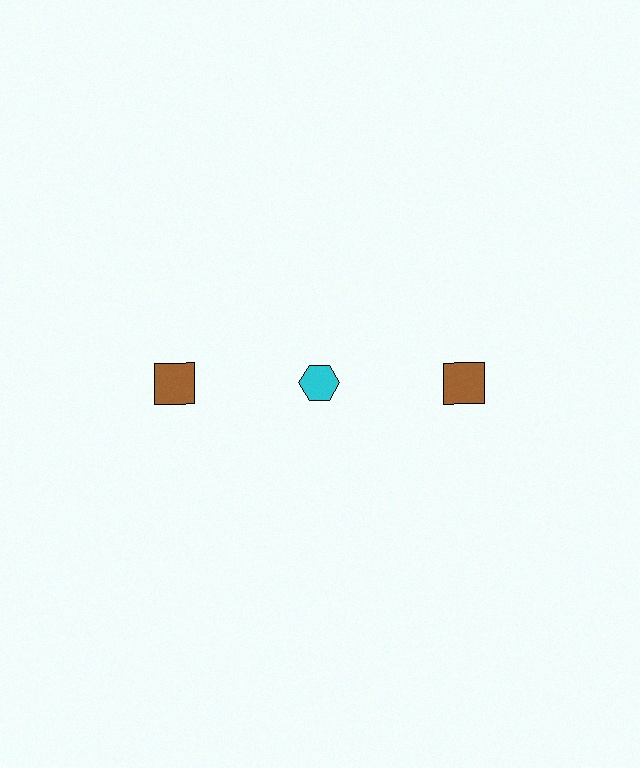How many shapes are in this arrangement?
There are 3 shapes arranged in a grid pattern.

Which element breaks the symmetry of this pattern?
The cyan hexagon in the top row, second from left column breaks the symmetry. All other shapes are brown squares.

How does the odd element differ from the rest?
It differs in both color (cyan instead of brown) and shape (hexagon instead of square).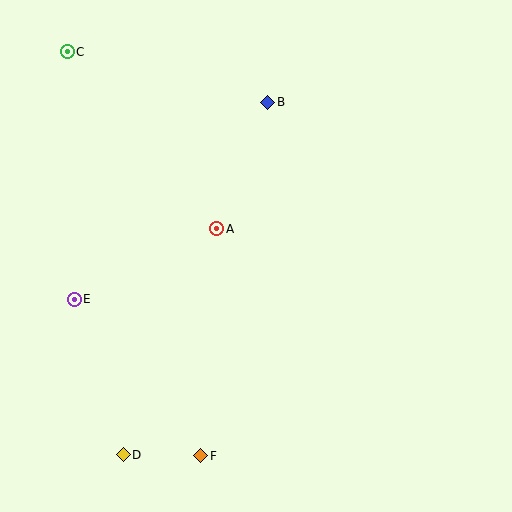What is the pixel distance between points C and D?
The distance between C and D is 407 pixels.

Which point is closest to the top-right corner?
Point B is closest to the top-right corner.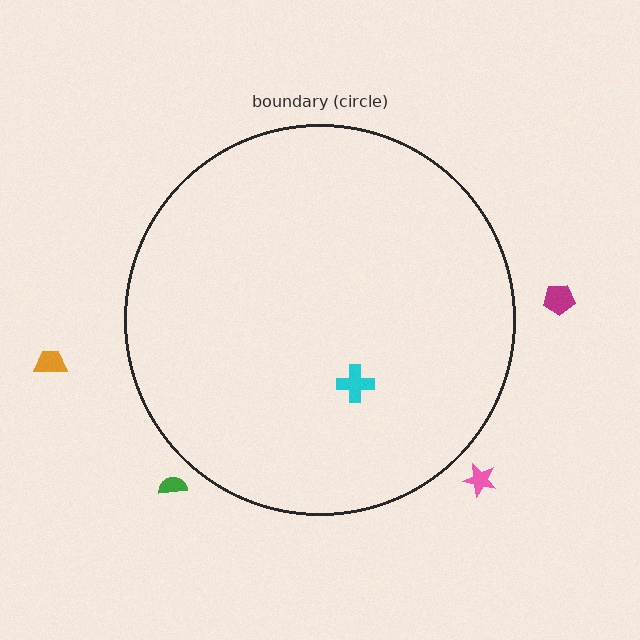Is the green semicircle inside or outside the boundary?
Outside.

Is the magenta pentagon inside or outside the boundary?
Outside.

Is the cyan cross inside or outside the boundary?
Inside.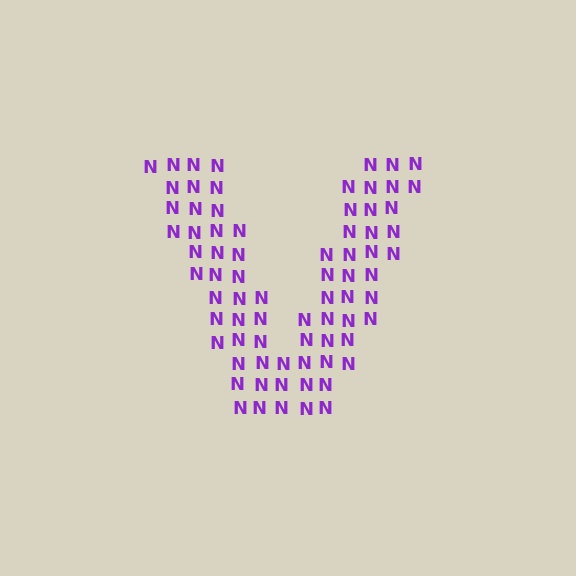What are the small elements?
The small elements are letter N's.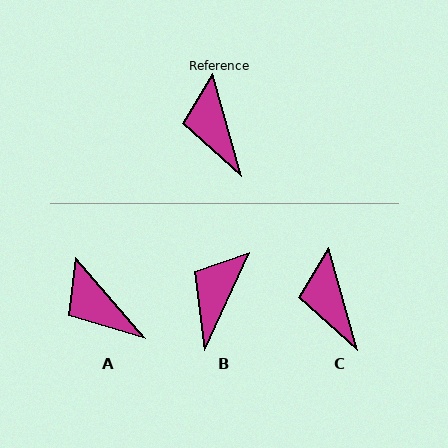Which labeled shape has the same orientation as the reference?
C.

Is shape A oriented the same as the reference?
No, it is off by about 25 degrees.